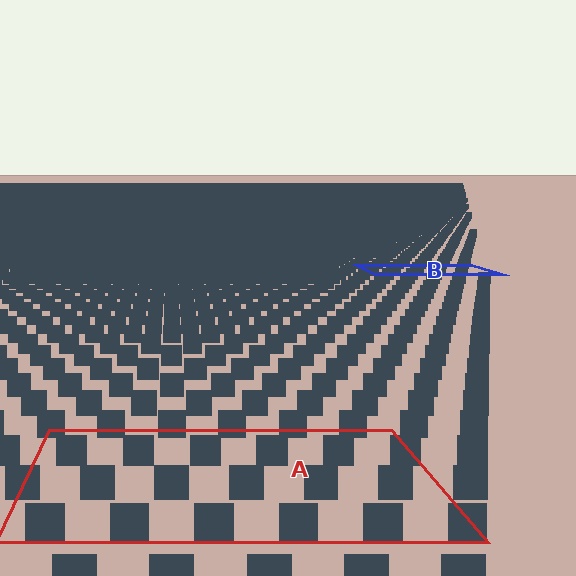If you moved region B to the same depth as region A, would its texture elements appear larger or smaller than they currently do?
They would appear larger. At a closer depth, the same texture elements are projected at a bigger on-screen size.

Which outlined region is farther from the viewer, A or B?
Region B is farther from the viewer — the texture elements inside it appear smaller and more densely packed.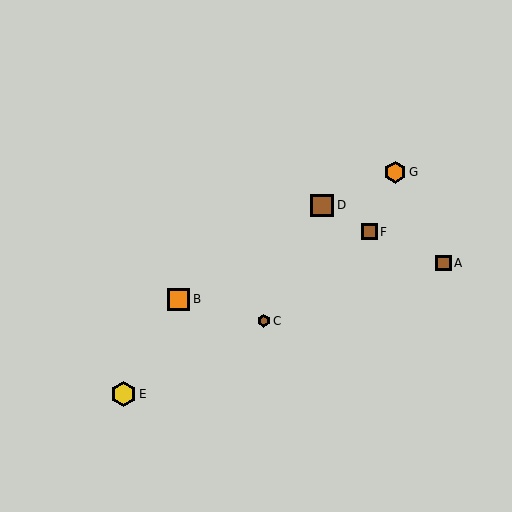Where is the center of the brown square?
The center of the brown square is at (322, 205).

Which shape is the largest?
The yellow hexagon (labeled E) is the largest.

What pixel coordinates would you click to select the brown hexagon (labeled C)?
Click at (264, 321) to select the brown hexagon C.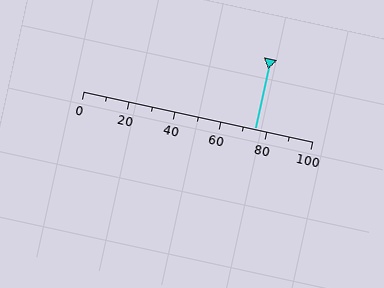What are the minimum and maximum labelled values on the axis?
The axis runs from 0 to 100.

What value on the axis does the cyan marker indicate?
The marker indicates approximately 75.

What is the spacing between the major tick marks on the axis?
The major ticks are spaced 20 apart.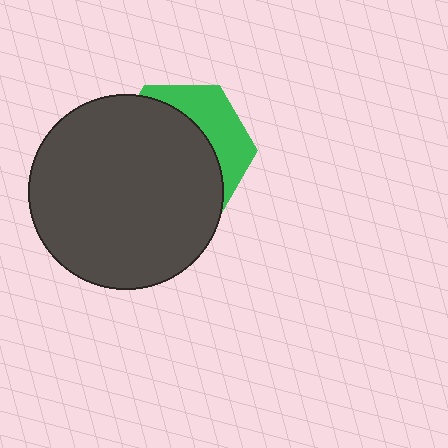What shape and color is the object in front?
The object in front is a dark gray circle.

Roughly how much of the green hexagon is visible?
A small part of it is visible (roughly 32%).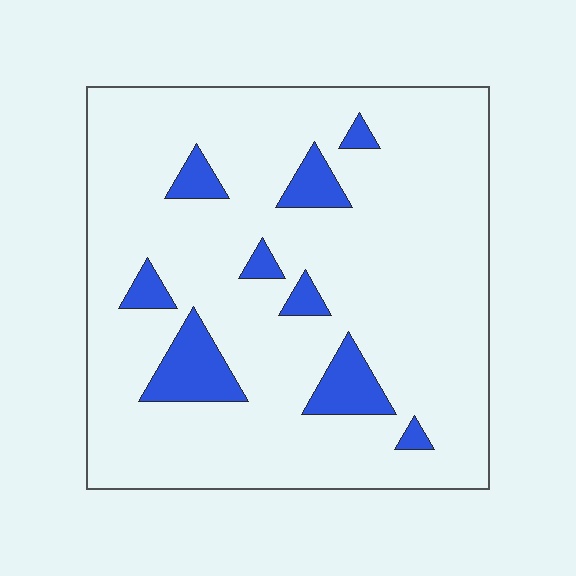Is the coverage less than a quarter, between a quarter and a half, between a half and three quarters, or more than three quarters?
Less than a quarter.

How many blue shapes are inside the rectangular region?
9.